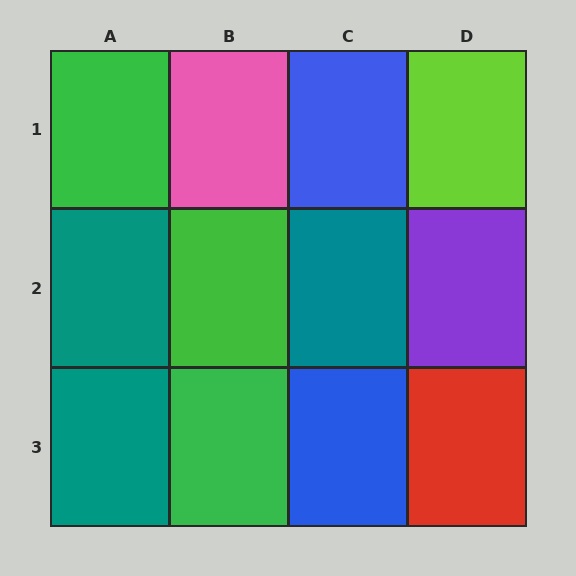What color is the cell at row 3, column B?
Green.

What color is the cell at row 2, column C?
Teal.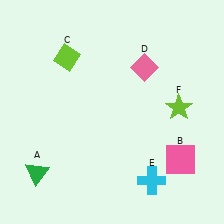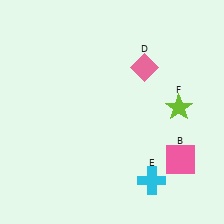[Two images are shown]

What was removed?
The lime diamond (C), the green triangle (A) were removed in Image 2.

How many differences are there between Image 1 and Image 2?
There are 2 differences between the two images.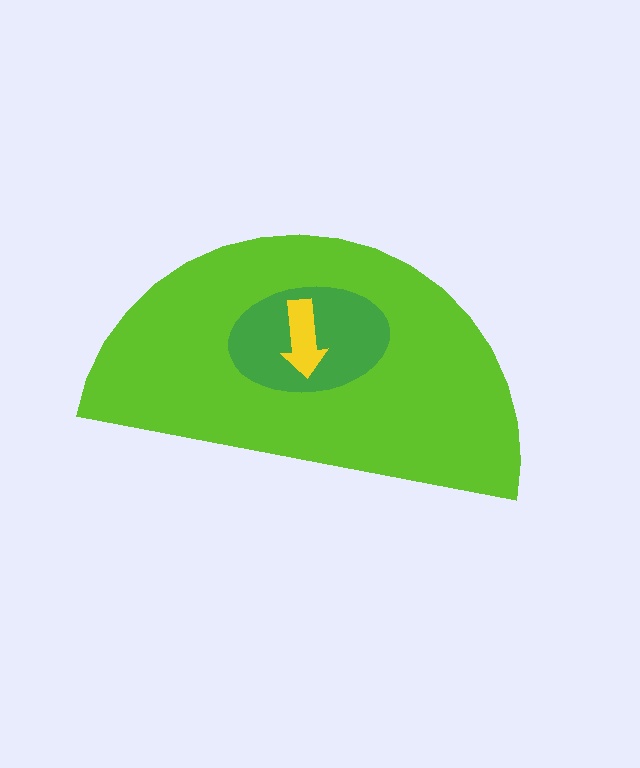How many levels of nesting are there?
3.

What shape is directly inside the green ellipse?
The yellow arrow.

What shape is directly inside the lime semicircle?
The green ellipse.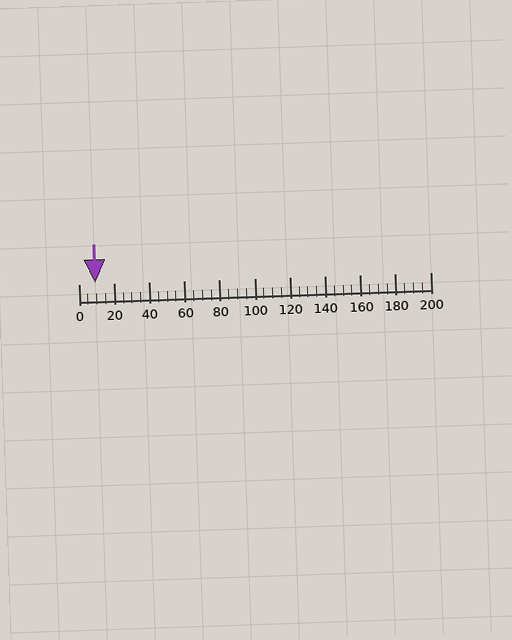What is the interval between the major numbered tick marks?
The major tick marks are spaced 20 units apart.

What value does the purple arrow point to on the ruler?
The purple arrow points to approximately 9.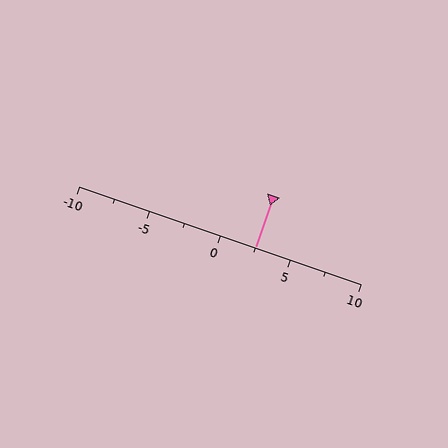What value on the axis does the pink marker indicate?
The marker indicates approximately 2.5.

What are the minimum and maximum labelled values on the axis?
The axis runs from -10 to 10.